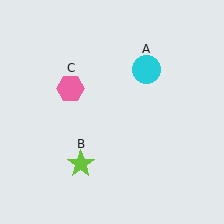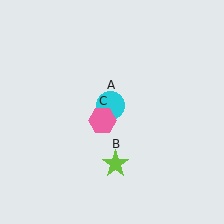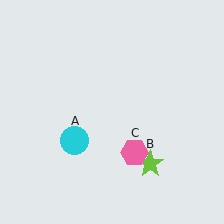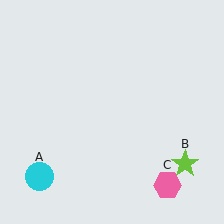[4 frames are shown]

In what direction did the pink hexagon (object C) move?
The pink hexagon (object C) moved down and to the right.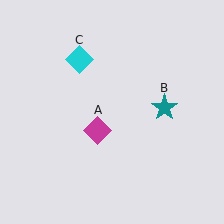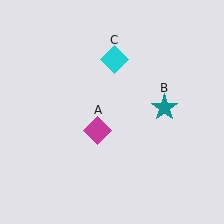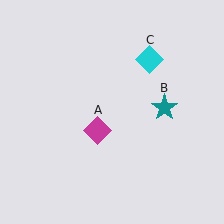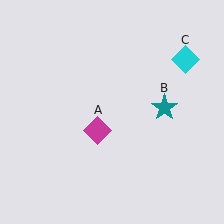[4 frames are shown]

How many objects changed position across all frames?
1 object changed position: cyan diamond (object C).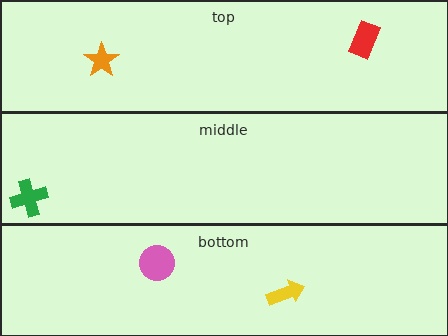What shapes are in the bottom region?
The yellow arrow, the pink circle.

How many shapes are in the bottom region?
2.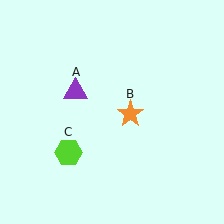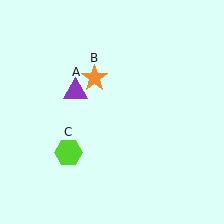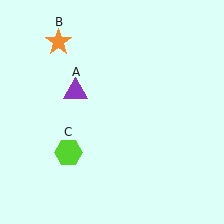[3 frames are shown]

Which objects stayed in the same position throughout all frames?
Purple triangle (object A) and lime hexagon (object C) remained stationary.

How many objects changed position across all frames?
1 object changed position: orange star (object B).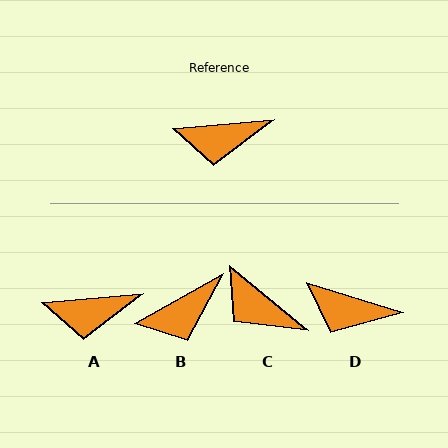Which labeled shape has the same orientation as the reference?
A.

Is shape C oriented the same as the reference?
No, it is off by about 44 degrees.